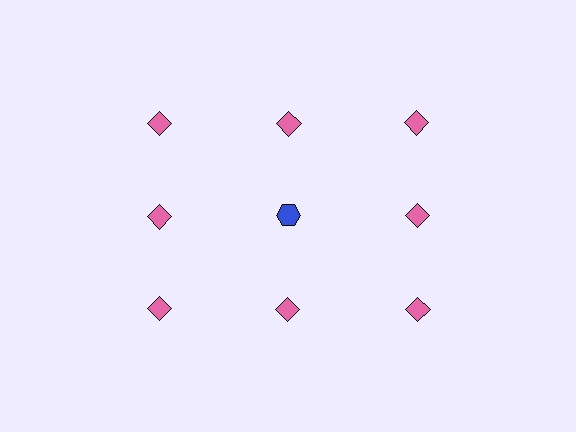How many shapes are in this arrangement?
There are 9 shapes arranged in a grid pattern.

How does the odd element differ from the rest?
It differs in both color (blue instead of pink) and shape (hexagon instead of diamond).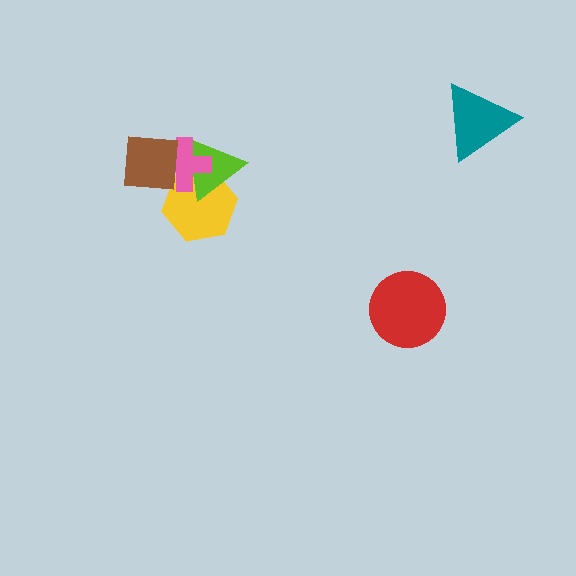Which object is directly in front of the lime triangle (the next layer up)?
The pink cross is directly in front of the lime triangle.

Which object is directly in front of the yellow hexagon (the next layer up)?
The lime triangle is directly in front of the yellow hexagon.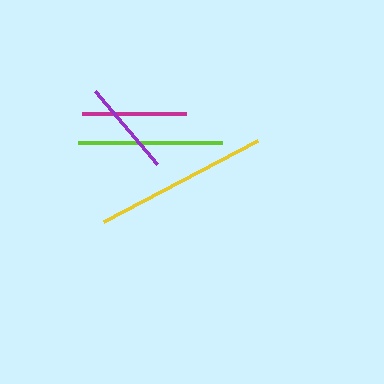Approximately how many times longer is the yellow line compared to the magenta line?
The yellow line is approximately 1.7 times the length of the magenta line.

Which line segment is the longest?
The yellow line is the longest at approximately 174 pixels.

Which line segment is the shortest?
The purple line is the shortest at approximately 96 pixels.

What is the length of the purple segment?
The purple segment is approximately 96 pixels long.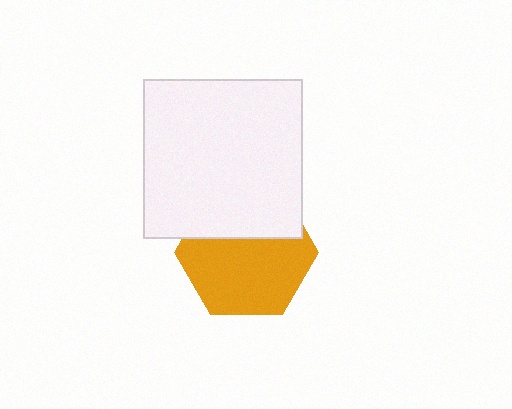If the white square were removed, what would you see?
You would see the complete orange hexagon.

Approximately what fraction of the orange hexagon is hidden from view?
Roughly 37% of the orange hexagon is hidden behind the white square.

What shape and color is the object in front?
The object in front is a white square.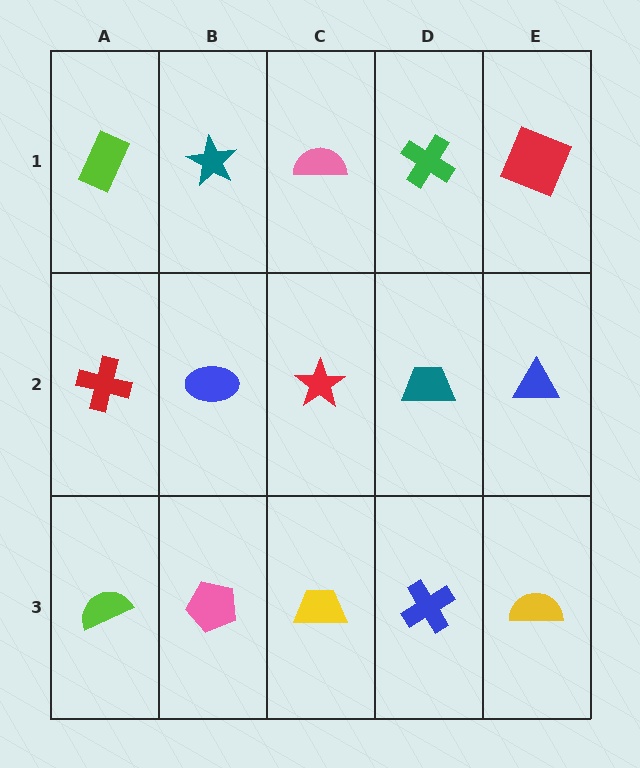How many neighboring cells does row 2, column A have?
3.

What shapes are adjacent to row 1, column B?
A blue ellipse (row 2, column B), a lime rectangle (row 1, column A), a pink semicircle (row 1, column C).